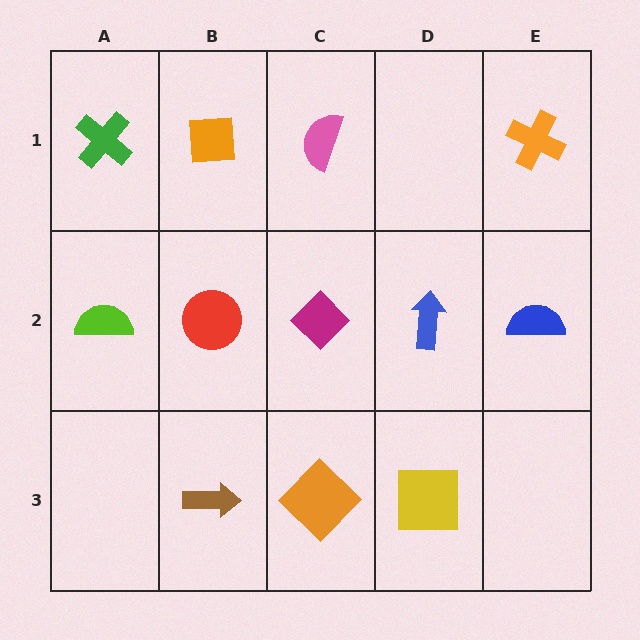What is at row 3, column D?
A yellow square.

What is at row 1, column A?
A green cross.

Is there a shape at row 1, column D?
No, that cell is empty.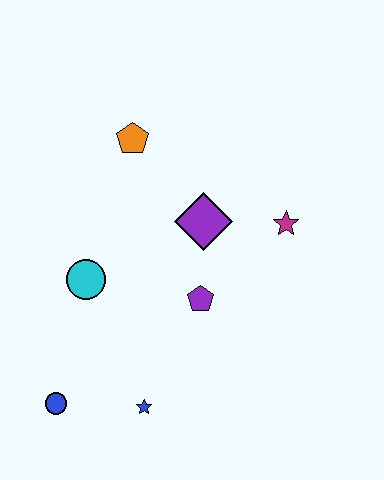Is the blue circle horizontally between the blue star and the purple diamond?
No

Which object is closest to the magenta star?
The purple diamond is closest to the magenta star.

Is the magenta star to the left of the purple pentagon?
No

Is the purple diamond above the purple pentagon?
Yes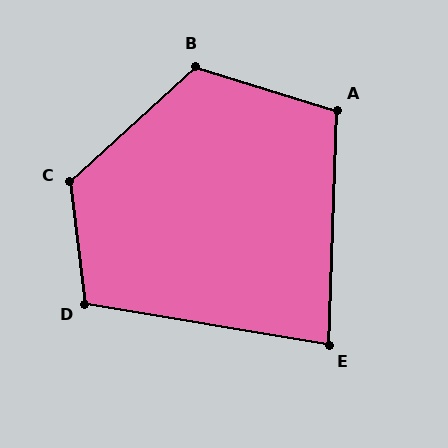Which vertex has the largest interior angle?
C, at approximately 125 degrees.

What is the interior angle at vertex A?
Approximately 105 degrees (obtuse).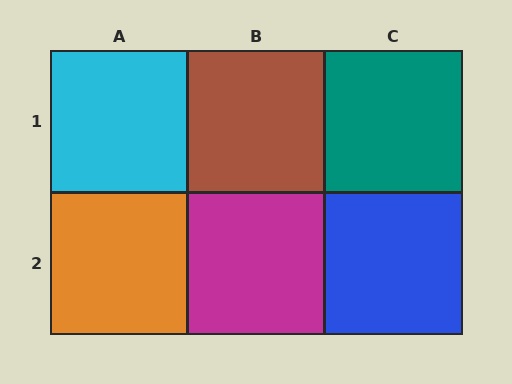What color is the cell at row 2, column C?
Blue.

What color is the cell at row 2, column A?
Orange.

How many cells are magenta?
1 cell is magenta.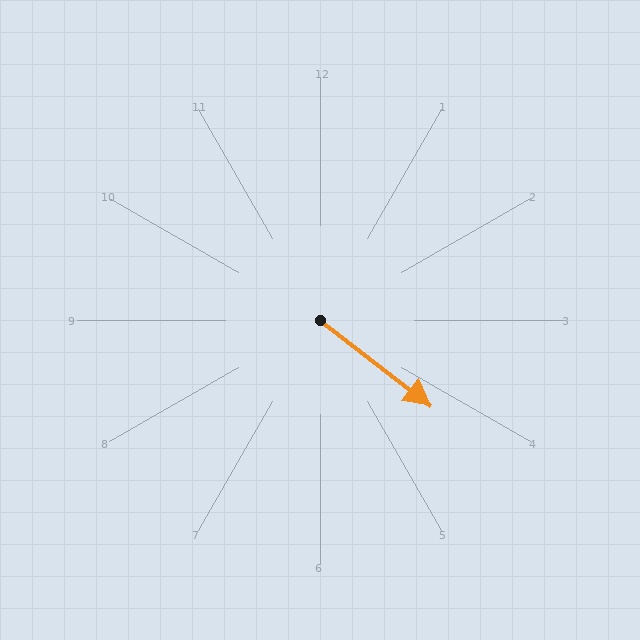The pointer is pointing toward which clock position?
Roughly 4 o'clock.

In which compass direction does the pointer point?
Southeast.